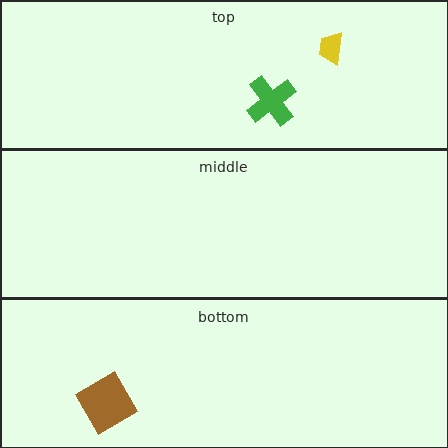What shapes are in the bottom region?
The brown diamond.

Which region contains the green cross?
The top region.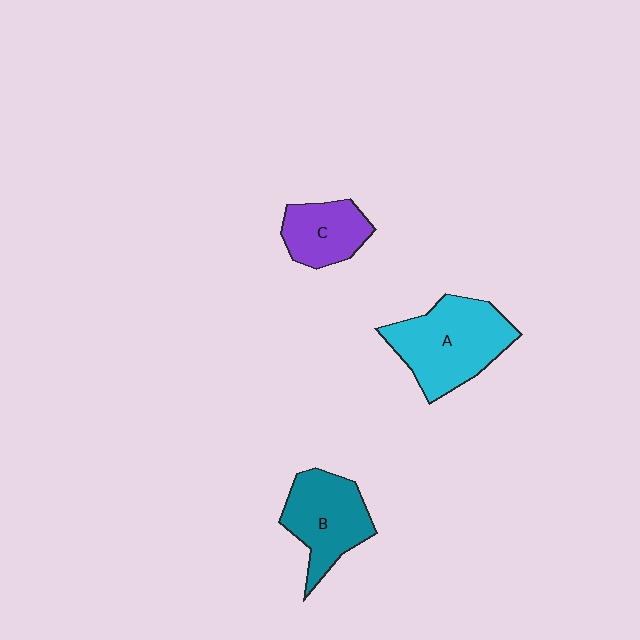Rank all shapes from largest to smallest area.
From largest to smallest: A (cyan), B (teal), C (purple).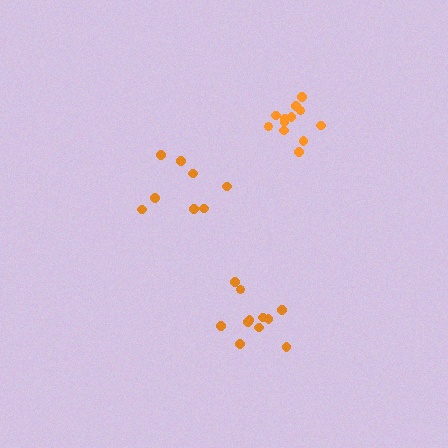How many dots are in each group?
Group 1: 12 dots, Group 2: 8 dots, Group 3: 11 dots (31 total).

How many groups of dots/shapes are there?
There are 3 groups.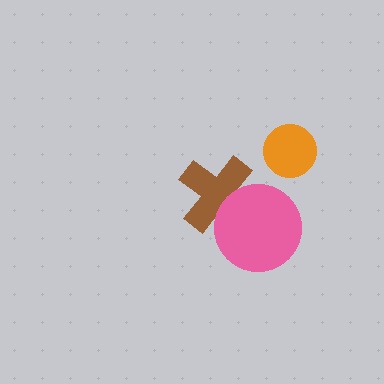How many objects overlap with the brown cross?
1 object overlaps with the brown cross.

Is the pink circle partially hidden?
No, no other shape covers it.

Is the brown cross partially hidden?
Yes, it is partially covered by another shape.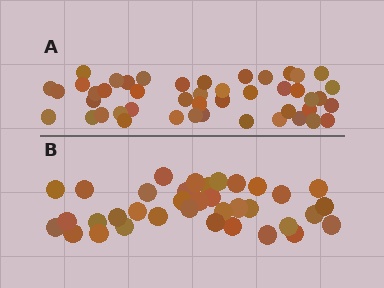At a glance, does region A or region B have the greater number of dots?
Region A (the top region) has more dots.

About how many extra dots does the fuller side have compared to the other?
Region A has roughly 10 or so more dots than region B.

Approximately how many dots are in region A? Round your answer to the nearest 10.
About 50 dots. (The exact count is 46, which rounds to 50.)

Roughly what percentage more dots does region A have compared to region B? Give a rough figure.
About 30% more.